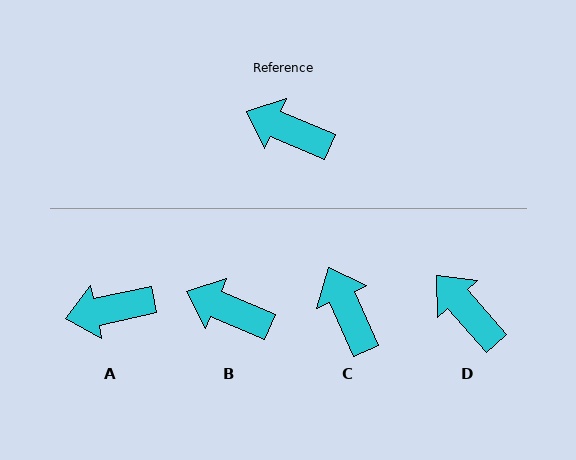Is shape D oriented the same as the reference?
No, it is off by about 25 degrees.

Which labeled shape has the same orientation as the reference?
B.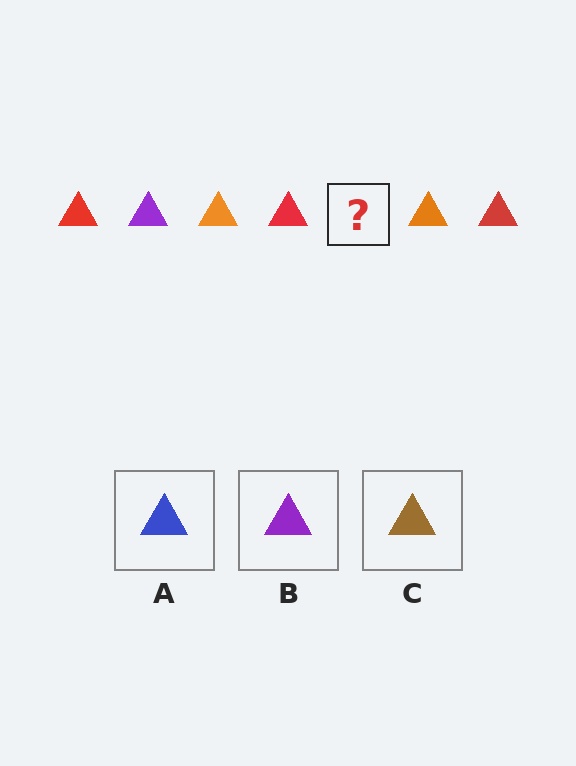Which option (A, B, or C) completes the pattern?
B.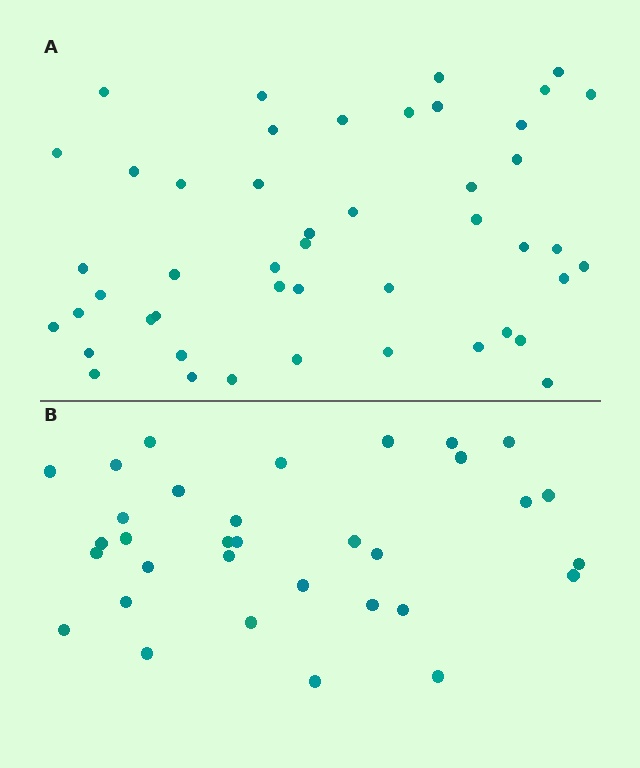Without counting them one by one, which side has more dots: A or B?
Region A (the top region) has more dots.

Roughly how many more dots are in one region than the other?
Region A has approximately 15 more dots than region B.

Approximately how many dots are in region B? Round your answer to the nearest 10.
About 30 dots. (The exact count is 33, which rounds to 30.)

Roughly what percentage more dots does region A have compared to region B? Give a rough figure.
About 40% more.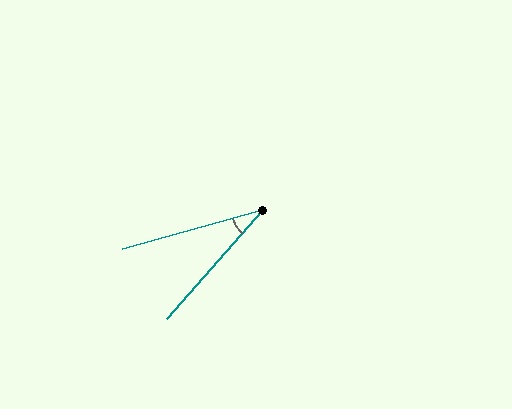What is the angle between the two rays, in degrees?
Approximately 33 degrees.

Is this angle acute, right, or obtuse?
It is acute.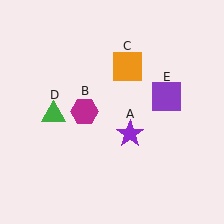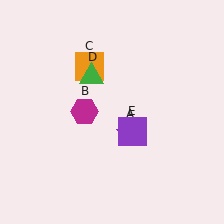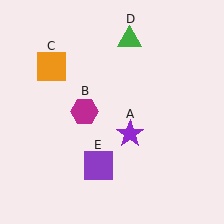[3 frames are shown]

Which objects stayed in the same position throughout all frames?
Purple star (object A) and magenta hexagon (object B) remained stationary.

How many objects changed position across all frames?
3 objects changed position: orange square (object C), green triangle (object D), purple square (object E).